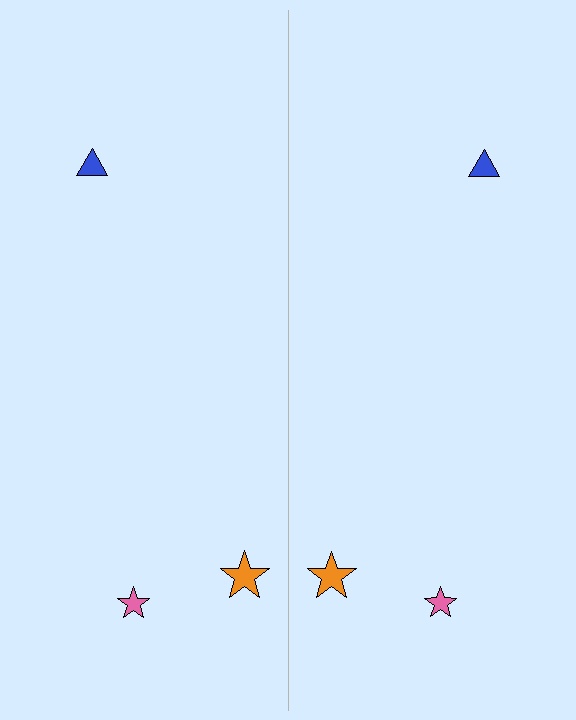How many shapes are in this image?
There are 6 shapes in this image.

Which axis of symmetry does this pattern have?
The pattern has a vertical axis of symmetry running through the center of the image.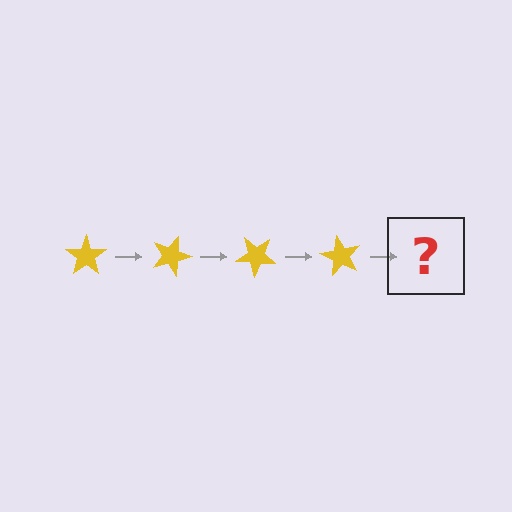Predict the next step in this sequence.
The next step is a yellow star rotated 80 degrees.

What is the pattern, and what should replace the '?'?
The pattern is that the star rotates 20 degrees each step. The '?' should be a yellow star rotated 80 degrees.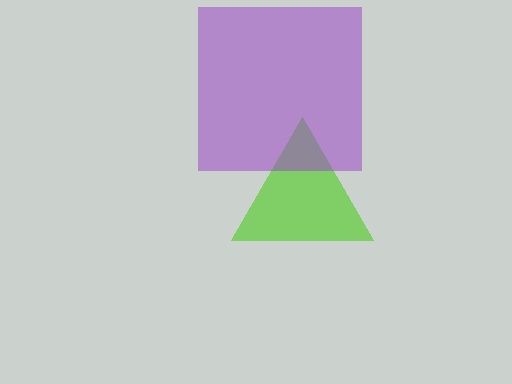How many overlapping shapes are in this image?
There are 2 overlapping shapes in the image.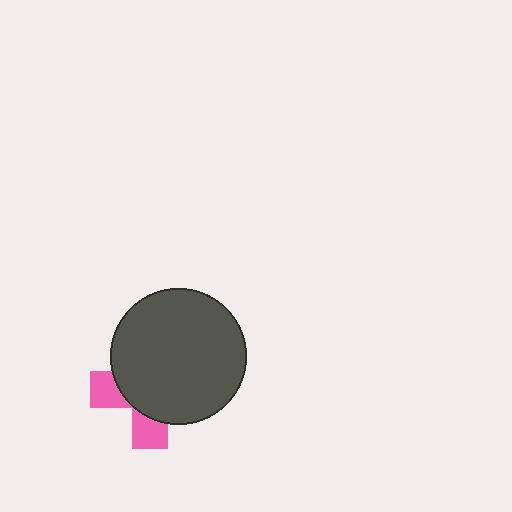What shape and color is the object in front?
The object in front is a dark gray circle.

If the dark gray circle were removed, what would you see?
You would see the complete pink cross.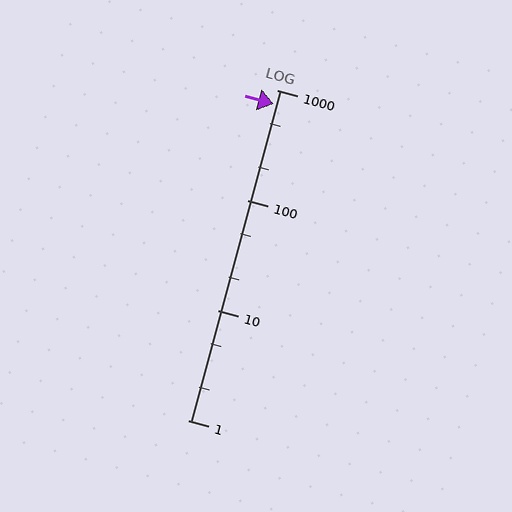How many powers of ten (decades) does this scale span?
The scale spans 3 decades, from 1 to 1000.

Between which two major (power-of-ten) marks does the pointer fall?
The pointer is between 100 and 1000.